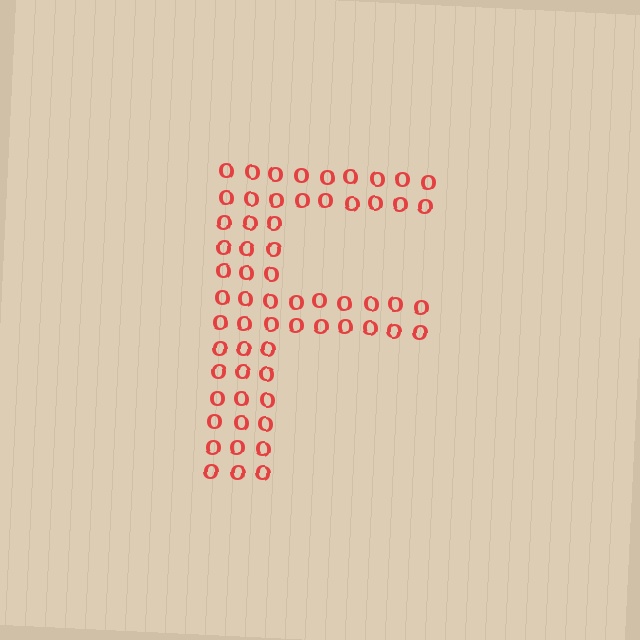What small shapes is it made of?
It is made of small letter O's.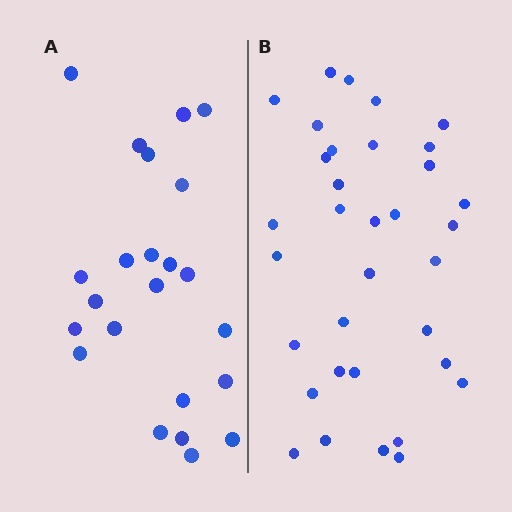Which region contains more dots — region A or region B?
Region B (the right region) has more dots.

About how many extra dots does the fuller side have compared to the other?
Region B has roughly 12 or so more dots than region A.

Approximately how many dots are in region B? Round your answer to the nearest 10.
About 30 dots. (The exact count is 34, which rounds to 30.)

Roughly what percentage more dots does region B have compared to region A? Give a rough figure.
About 50% more.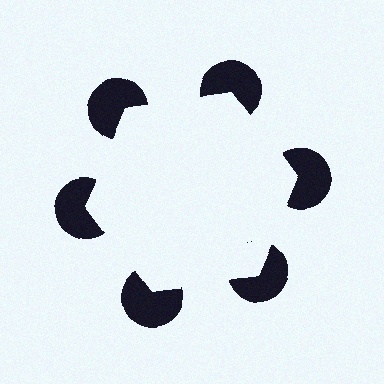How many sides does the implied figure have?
6 sides.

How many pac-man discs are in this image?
There are 6 — one at each vertex of the illusory hexagon.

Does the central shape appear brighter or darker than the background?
It typically appears slightly brighter than the background, even though no actual brightness change is drawn.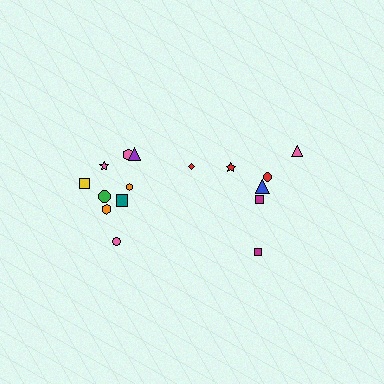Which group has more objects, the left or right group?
The left group.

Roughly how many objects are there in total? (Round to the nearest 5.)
Roughly 15 objects in total.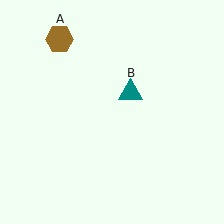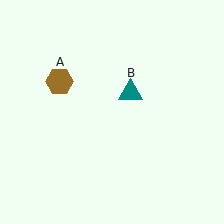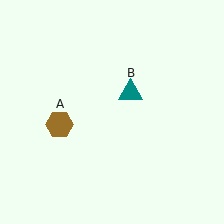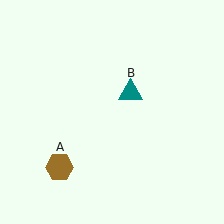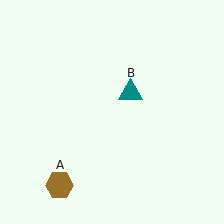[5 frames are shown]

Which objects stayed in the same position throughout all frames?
Teal triangle (object B) remained stationary.